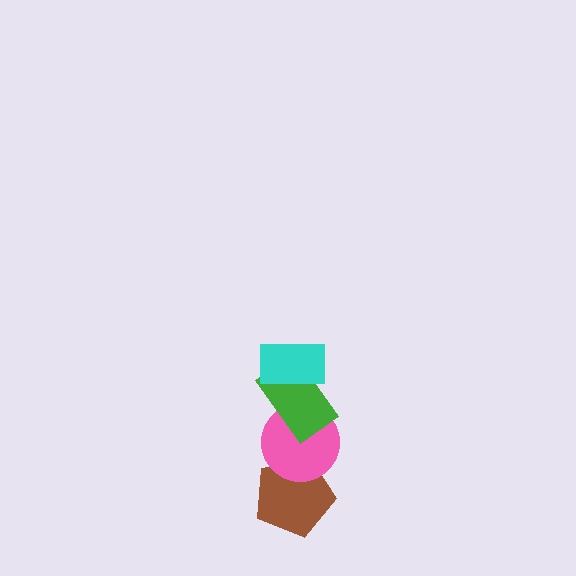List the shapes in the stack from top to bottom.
From top to bottom: the cyan rectangle, the green rectangle, the pink circle, the brown pentagon.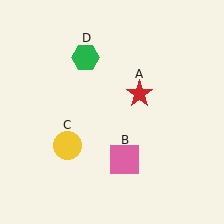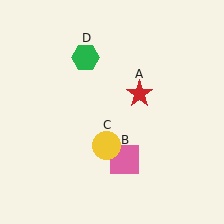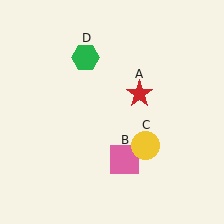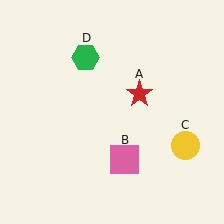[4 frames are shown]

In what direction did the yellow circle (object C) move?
The yellow circle (object C) moved right.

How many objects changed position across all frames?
1 object changed position: yellow circle (object C).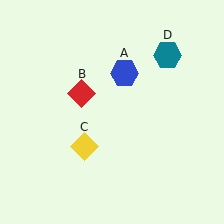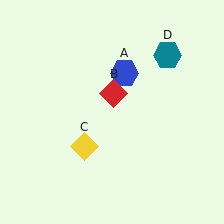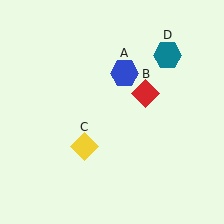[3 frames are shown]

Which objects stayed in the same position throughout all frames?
Blue hexagon (object A) and yellow diamond (object C) and teal hexagon (object D) remained stationary.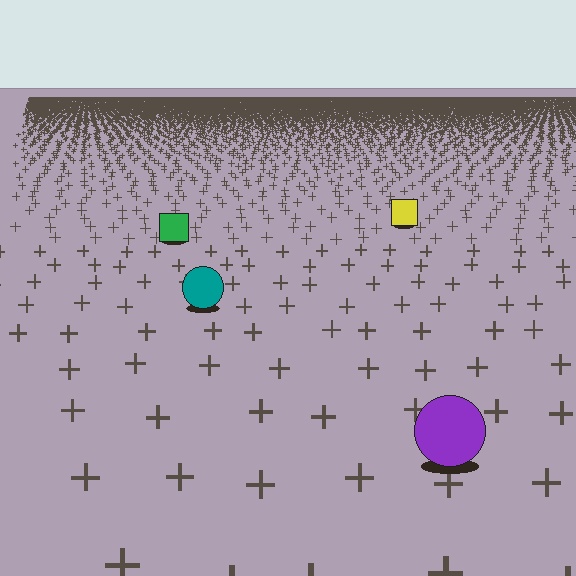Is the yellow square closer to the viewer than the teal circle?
No. The teal circle is closer — you can tell from the texture gradient: the ground texture is coarser near it.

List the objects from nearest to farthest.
From nearest to farthest: the purple circle, the teal circle, the green square, the yellow square.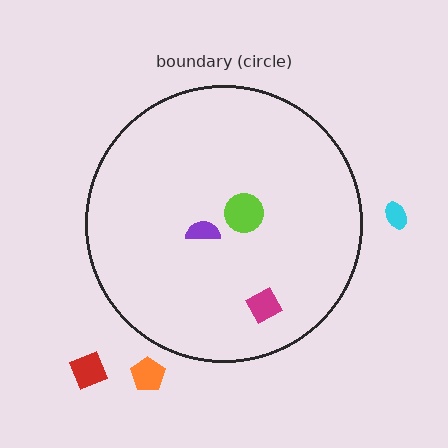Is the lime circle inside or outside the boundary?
Inside.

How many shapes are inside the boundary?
3 inside, 3 outside.